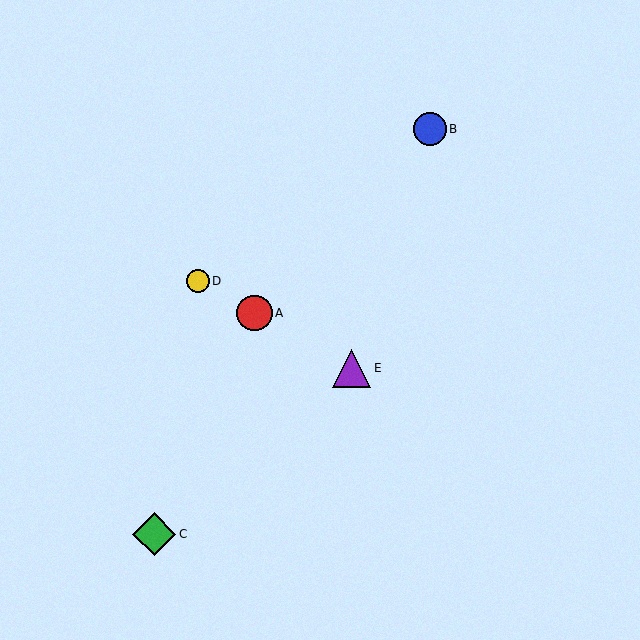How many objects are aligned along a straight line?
3 objects (A, D, E) are aligned along a straight line.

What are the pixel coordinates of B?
Object B is at (430, 129).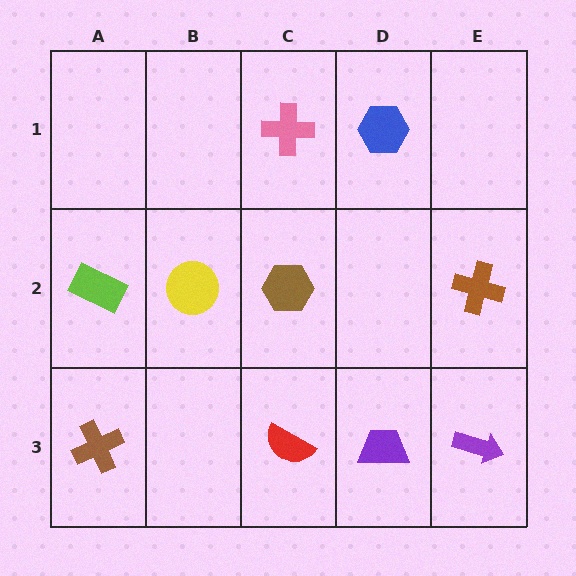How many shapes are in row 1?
2 shapes.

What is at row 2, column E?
A brown cross.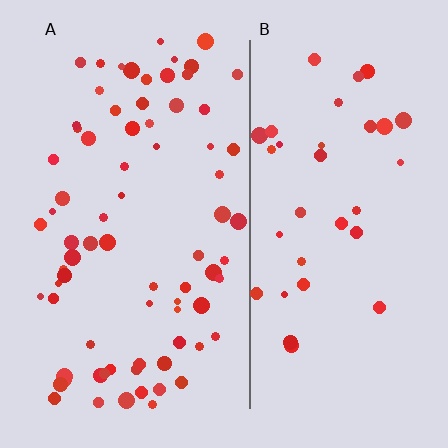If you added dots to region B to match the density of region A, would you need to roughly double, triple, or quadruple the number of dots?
Approximately double.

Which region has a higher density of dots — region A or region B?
A (the left).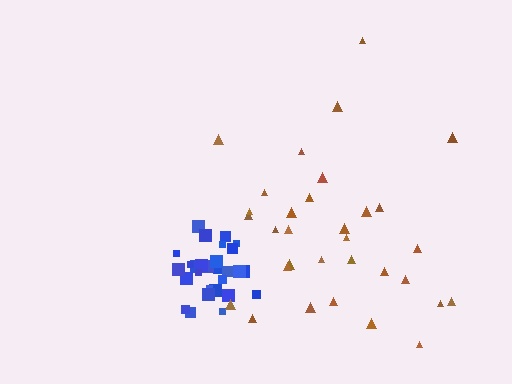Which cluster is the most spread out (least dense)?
Brown.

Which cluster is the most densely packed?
Blue.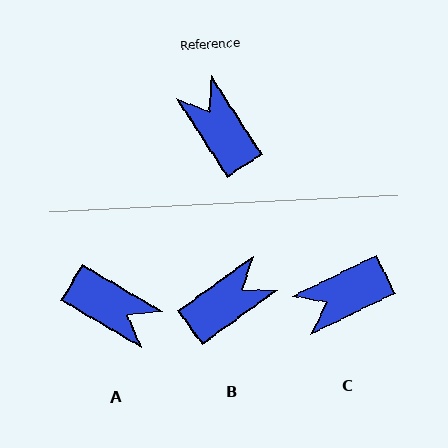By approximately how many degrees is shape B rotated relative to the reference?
Approximately 87 degrees clockwise.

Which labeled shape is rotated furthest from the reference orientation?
A, about 153 degrees away.